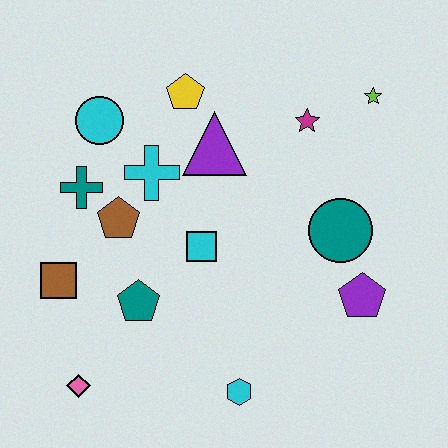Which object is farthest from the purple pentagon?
The cyan circle is farthest from the purple pentagon.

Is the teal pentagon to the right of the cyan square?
No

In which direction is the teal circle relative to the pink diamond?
The teal circle is to the right of the pink diamond.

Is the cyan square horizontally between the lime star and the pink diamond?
Yes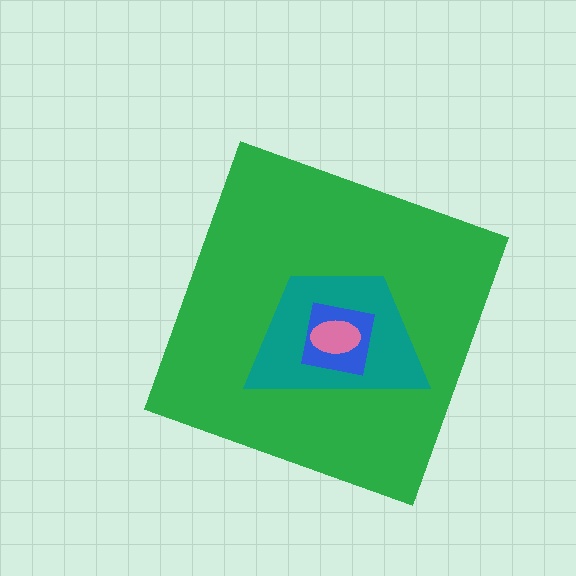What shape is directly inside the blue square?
The pink ellipse.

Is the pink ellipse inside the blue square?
Yes.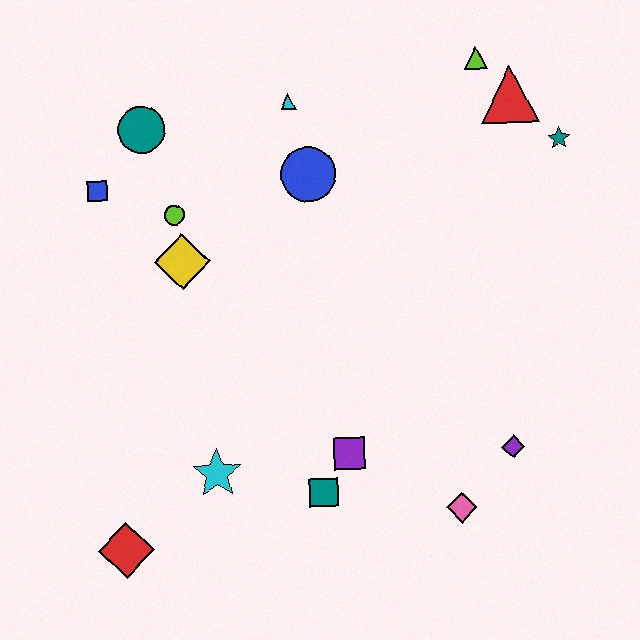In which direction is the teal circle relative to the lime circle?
The teal circle is above the lime circle.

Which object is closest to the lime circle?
The yellow diamond is closest to the lime circle.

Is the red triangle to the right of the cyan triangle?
Yes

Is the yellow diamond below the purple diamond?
No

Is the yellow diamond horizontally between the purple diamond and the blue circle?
No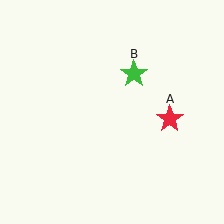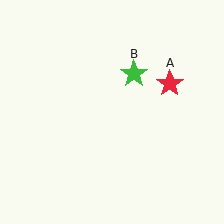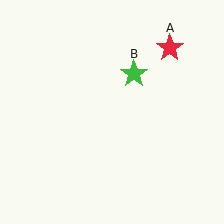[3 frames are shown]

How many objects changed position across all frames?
1 object changed position: red star (object A).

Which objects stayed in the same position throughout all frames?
Green star (object B) remained stationary.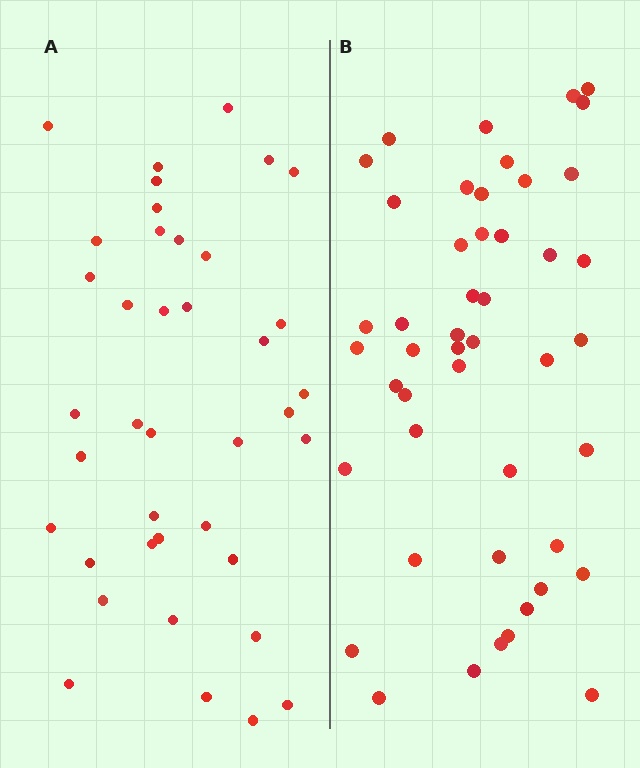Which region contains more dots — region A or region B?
Region B (the right region) has more dots.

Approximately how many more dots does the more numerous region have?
Region B has roughly 8 or so more dots than region A.